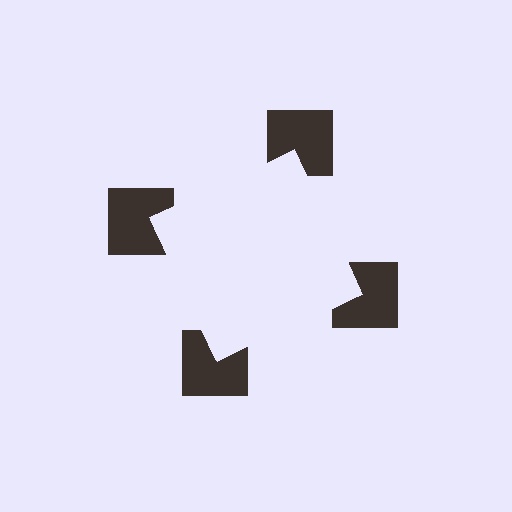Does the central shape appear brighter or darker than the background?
It typically appears slightly brighter than the background, even though no actual brightness change is drawn.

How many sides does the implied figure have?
4 sides.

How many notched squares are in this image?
There are 4 — one at each vertex of the illusory square.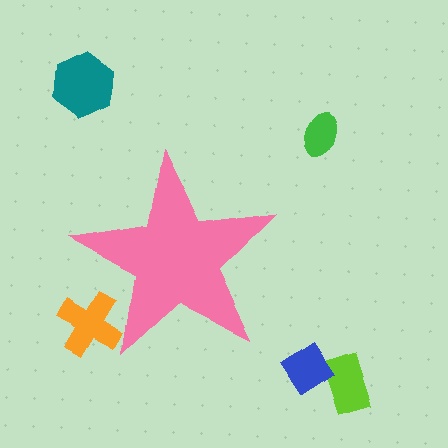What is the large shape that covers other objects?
A pink star.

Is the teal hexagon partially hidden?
No, the teal hexagon is fully visible.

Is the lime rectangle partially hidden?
No, the lime rectangle is fully visible.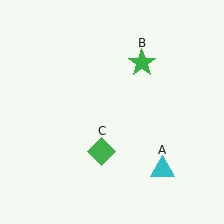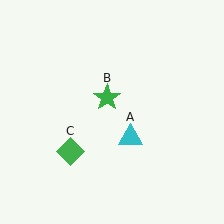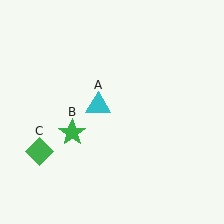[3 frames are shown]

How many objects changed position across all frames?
3 objects changed position: cyan triangle (object A), green star (object B), green diamond (object C).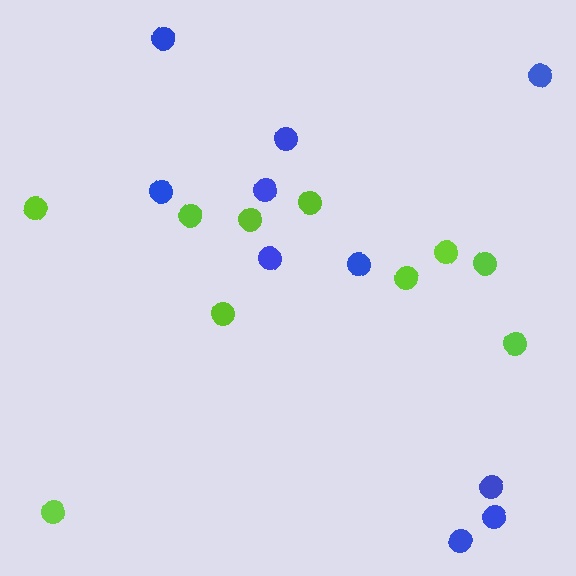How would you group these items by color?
There are 2 groups: one group of blue circles (10) and one group of lime circles (10).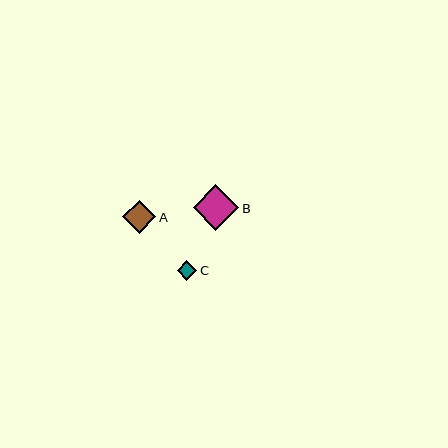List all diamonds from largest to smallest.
From largest to smallest: B, A, C.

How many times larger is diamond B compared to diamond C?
Diamond B is approximately 2.3 times the size of diamond C.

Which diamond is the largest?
Diamond B is the largest with a size of approximately 45 pixels.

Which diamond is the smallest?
Diamond C is the smallest with a size of approximately 19 pixels.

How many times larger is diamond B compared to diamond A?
Diamond B is approximately 1.4 times the size of diamond A.